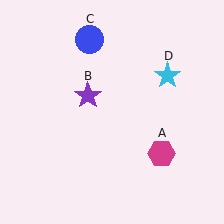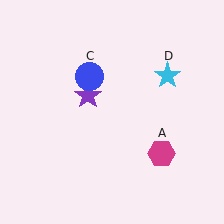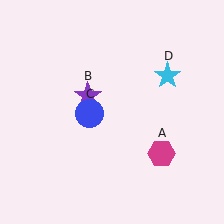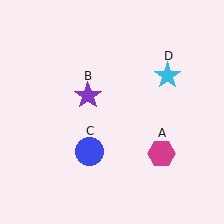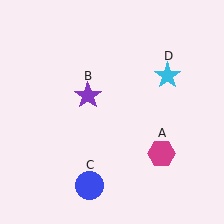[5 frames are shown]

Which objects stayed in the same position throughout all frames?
Magenta hexagon (object A) and purple star (object B) and cyan star (object D) remained stationary.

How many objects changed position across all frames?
1 object changed position: blue circle (object C).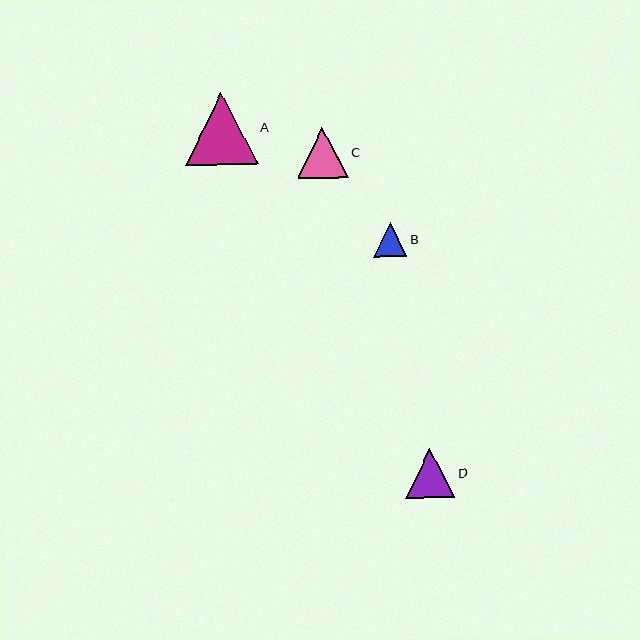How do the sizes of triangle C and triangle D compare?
Triangle C and triangle D are approximately the same size.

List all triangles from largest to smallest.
From largest to smallest: A, C, D, B.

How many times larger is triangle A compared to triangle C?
Triangle A is approximately 1.4 times the size of triangle C.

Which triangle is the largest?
Triangle A is the largest with a size of approximately 72 pixels.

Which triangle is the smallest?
Triangle B is the smallest with a size of approximately 34 pixels.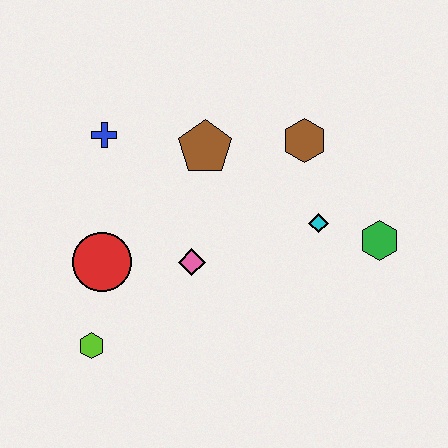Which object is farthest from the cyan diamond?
The lime hexagon is farthest from the cyan diamond.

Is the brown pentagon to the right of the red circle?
Yes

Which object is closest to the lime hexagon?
The red circle is closest to the lime hexagon.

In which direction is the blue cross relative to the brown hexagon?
The blue cross is to the left of the brown hexagon.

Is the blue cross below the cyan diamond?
No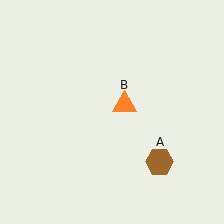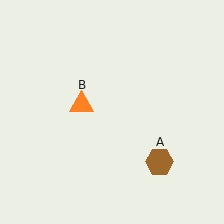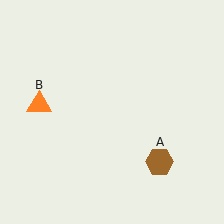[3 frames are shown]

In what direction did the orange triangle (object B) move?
The orange triangle (object B) moved left.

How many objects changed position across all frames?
1 object changed position: orange triangle (object B).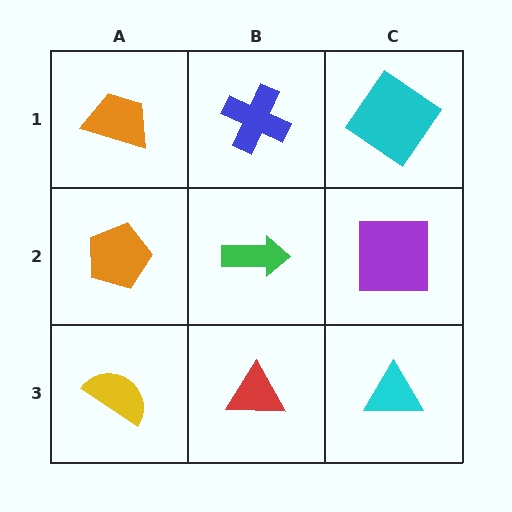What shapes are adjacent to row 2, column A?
An orange trapezoid (row 1, column A), a yellow semicircle (row 3, column A), a green arrow (row 2, column B).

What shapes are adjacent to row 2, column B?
A blue cross (row 1, column B), a red triangle (row 3, column B), an orange pentagon (row 2, column A), a purple square (row 2, column C).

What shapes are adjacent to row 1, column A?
An orange pentagon (row 2, column A), a blue cross (row 1, column B).